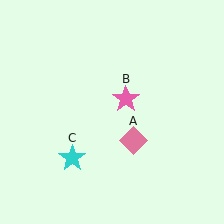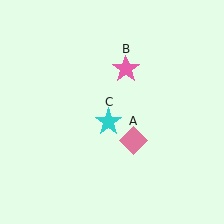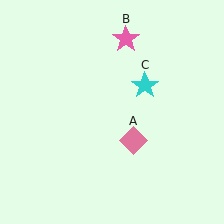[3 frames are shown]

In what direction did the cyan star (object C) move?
The cyan star (object C) moved up and to the right.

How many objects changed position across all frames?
2 objects changed position: pink star (object B), cyan star (object C).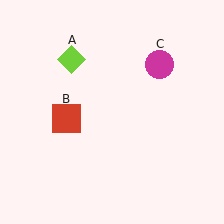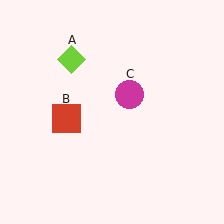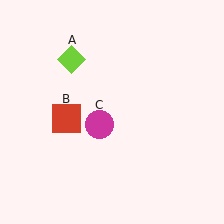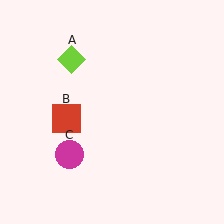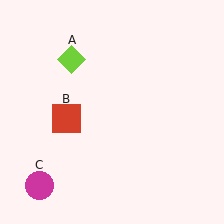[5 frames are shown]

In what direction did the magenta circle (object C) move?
The magenta circle (object C) moved down and to the left.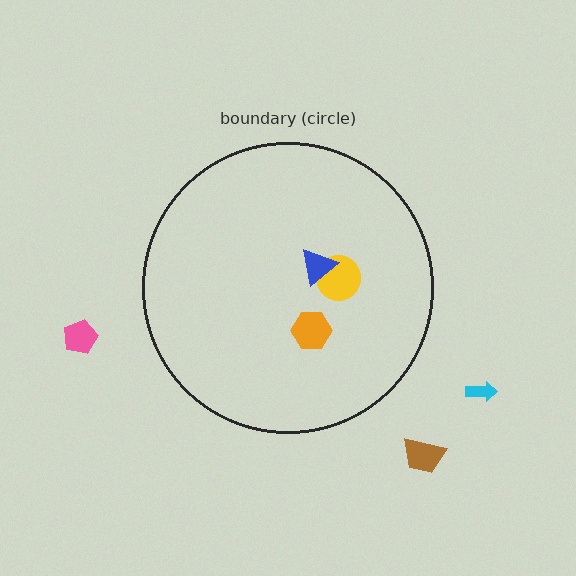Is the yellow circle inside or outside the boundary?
Inside.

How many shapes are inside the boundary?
3 inside, 3 outside.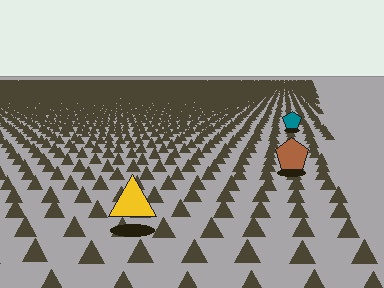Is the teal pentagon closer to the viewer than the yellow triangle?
No. The yellow triangle is closer — you can tell from the texture gradient: the ground texture is coarser near it.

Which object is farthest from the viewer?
The teal pentagon is farthest from the viewer. It appears smaller and the ground texture around it is denser.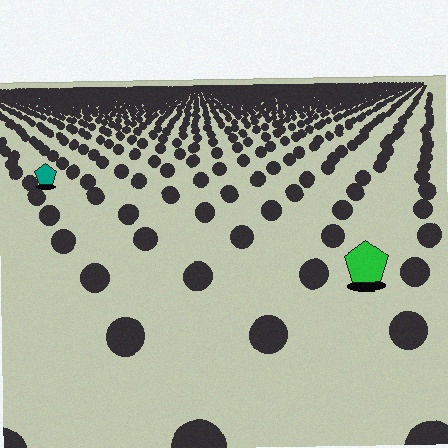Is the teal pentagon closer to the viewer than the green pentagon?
No. The green pentagon is closer — you can tell from the texture gradient: the ground texture is coarser near it.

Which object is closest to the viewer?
The green pentagon is closest. The texture marks near it are larger and more spread out.